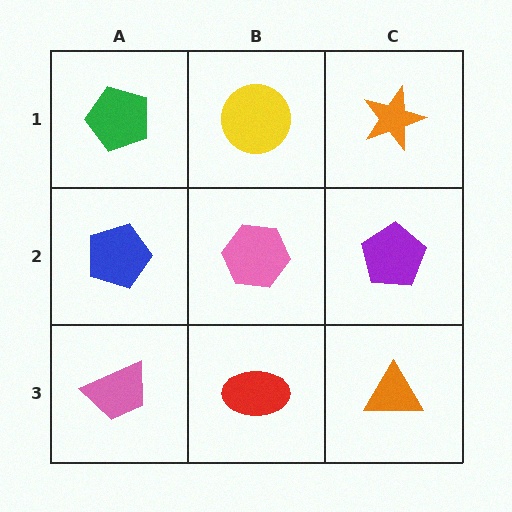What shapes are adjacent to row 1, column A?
A blue pentagon (row 2, column A), a yellow circle (row 1, column B).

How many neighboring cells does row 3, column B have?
3.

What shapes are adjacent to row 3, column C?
A purple pentagon (row 2, column C), a red ellipse (row 3, column B).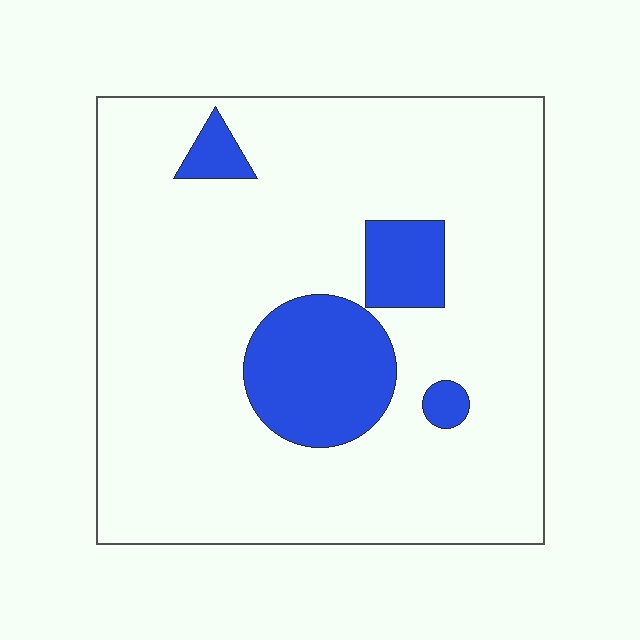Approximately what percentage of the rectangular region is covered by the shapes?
Approximately 15%.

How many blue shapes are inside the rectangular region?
4.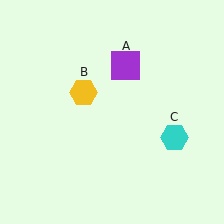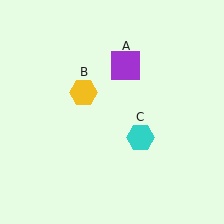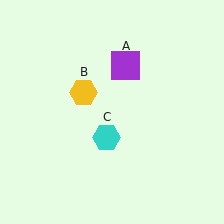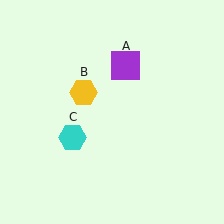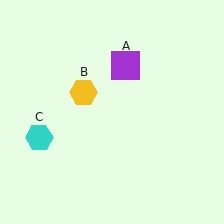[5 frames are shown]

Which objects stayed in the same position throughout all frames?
Purple square (object A) and yellow hexagon (object B) remained stationary.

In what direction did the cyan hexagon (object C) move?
The cyan hexagon (object C) moved left.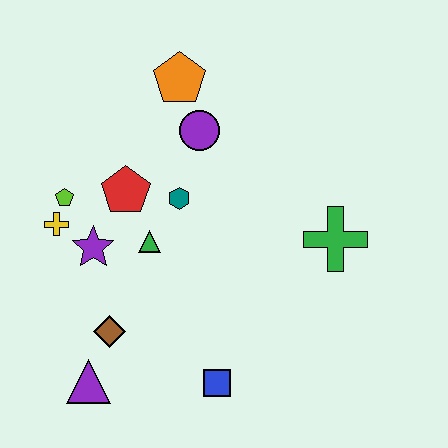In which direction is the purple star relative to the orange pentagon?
The purple star is below the orange pentagon.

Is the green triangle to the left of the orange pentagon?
Yes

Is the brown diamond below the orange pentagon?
Yes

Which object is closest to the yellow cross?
The lime pentagon is closest to the yellow cross.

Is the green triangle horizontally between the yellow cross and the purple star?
No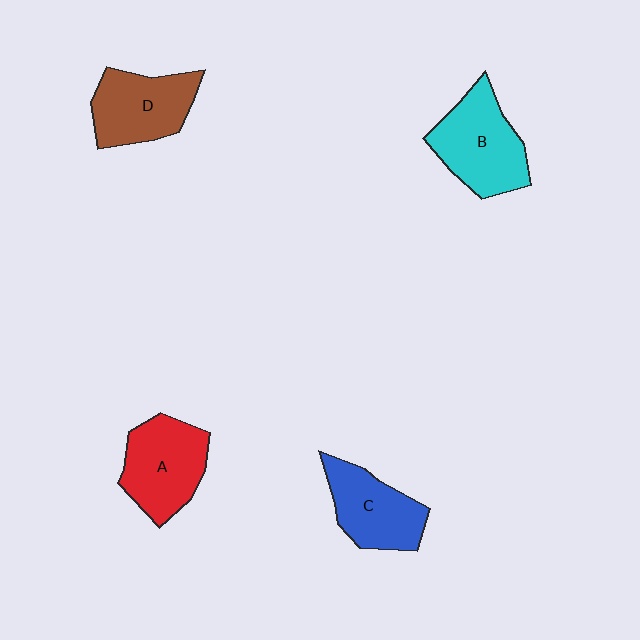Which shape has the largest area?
Shape B (cyan).